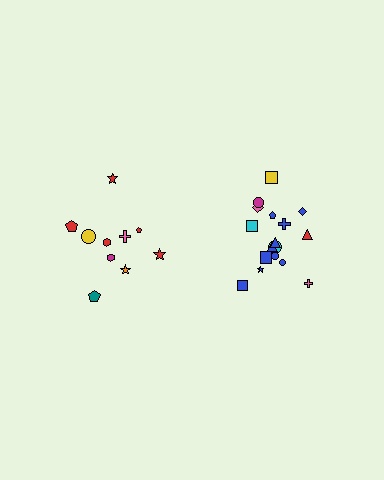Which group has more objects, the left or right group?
The right group.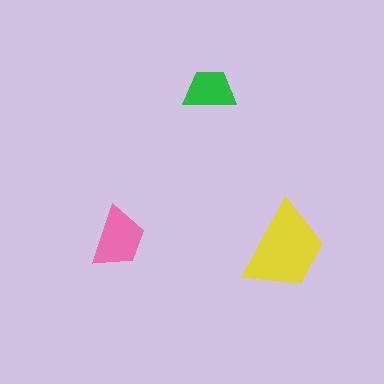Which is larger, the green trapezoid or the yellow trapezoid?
The yellow one.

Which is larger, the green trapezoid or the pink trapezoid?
The pink one.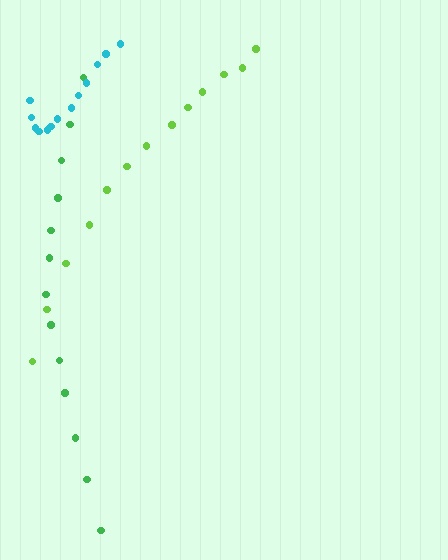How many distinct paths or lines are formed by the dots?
There are 3 distinct paths.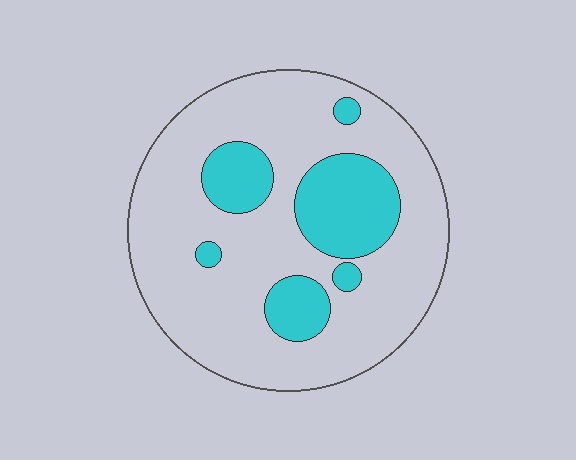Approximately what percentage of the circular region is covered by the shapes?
Approximately 25%.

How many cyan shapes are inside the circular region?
6.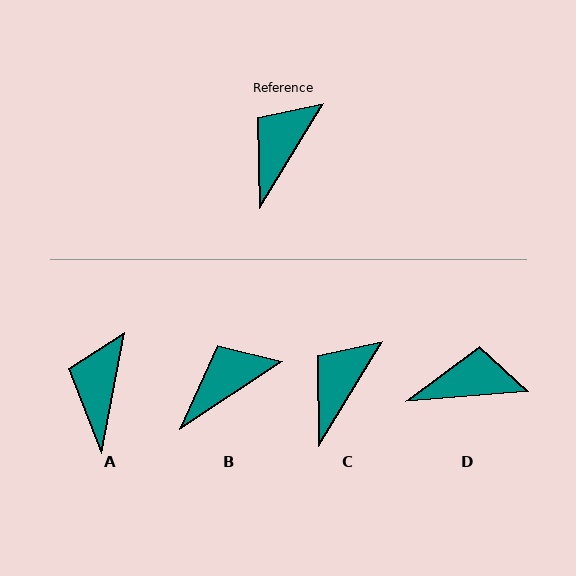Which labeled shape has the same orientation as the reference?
C.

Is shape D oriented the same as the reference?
No, it is off by about 54 degrees.